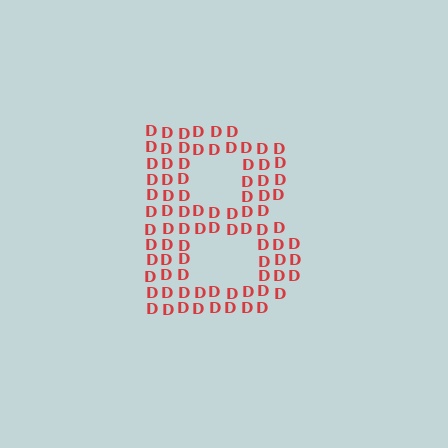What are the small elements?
The small elements are letter D's.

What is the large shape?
The large shape is the letter B.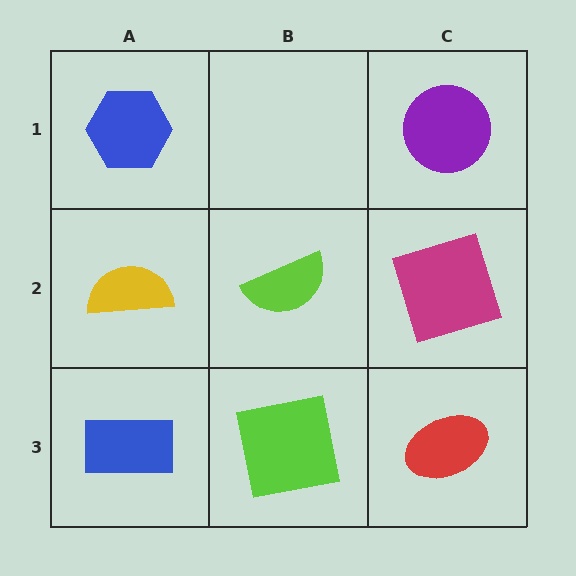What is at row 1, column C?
A purple circle.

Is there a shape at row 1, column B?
No, that cell is empty.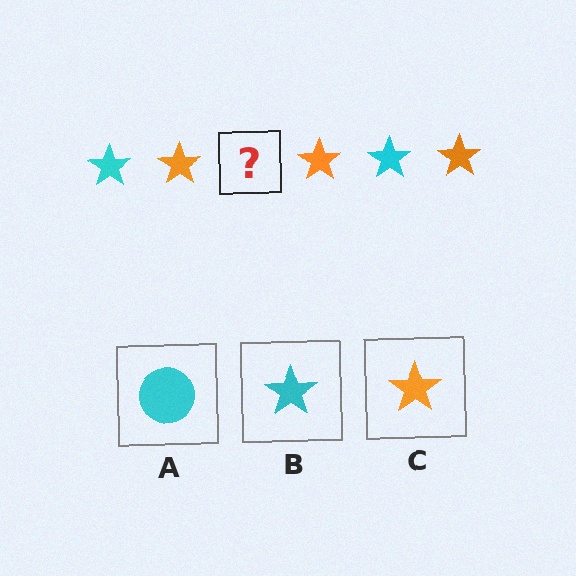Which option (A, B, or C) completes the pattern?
B.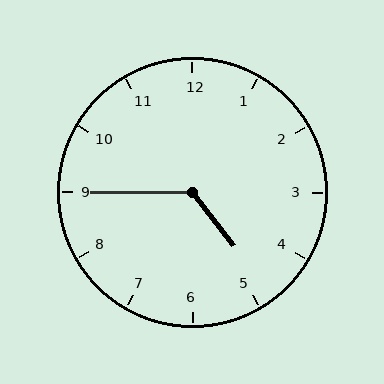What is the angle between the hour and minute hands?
Approximately 128 degrees.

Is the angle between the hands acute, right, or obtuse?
It is obtuse.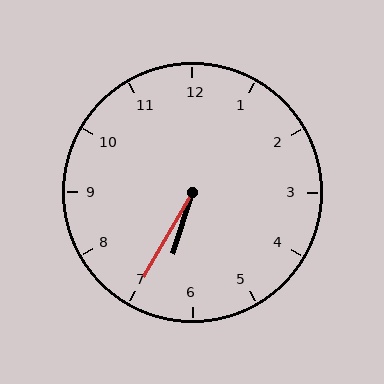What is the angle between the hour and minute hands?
Approximately 12 degrees.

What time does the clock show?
6:35.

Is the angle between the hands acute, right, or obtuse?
It is acute.